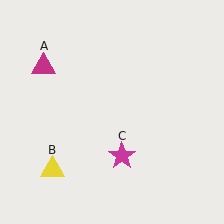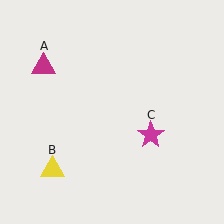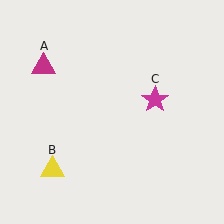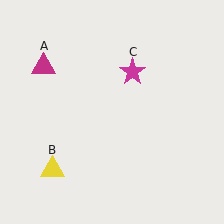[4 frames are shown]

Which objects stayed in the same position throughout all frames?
Magenta triangle (object A) and yellow triangle (object B) remained stationary.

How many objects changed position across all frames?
1 object changed position: magenta star (object C).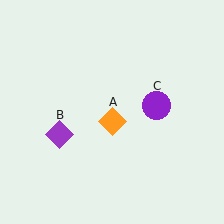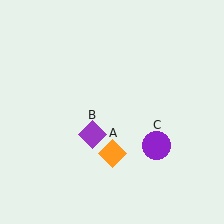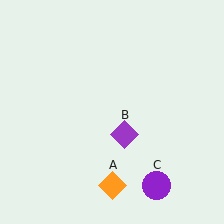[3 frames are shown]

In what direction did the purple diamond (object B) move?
The purple diamond (object B) moved right.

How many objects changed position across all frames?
3 objects changed position: orange diamond (object A), purple diamond (object B), purple circle (object C).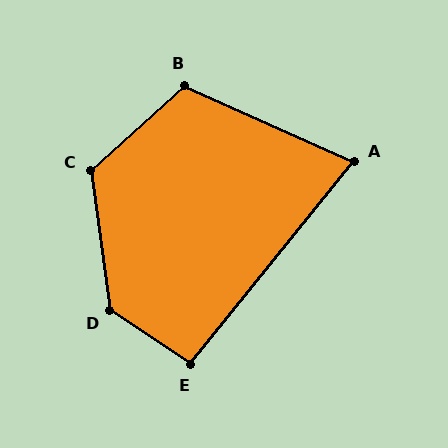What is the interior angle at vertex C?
Approximately 124 degrees (obtuse).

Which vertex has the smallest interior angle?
A, at approximately 75 degrees.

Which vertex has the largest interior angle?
D, at approximately 131 degrees.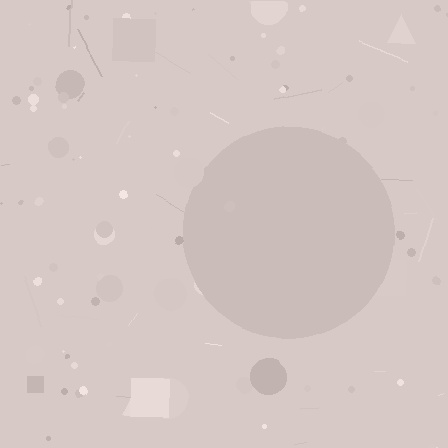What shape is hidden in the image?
A circle is hidden in the image.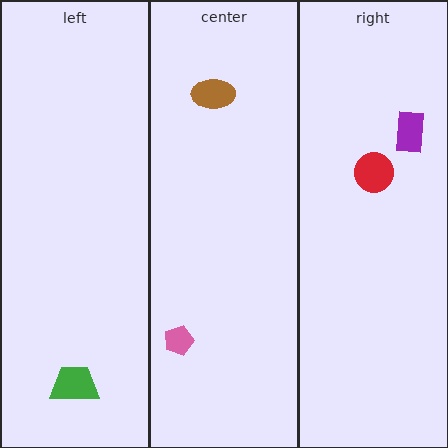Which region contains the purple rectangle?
The right region.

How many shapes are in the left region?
1.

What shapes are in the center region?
The brown ellipse, the pink pentagon.